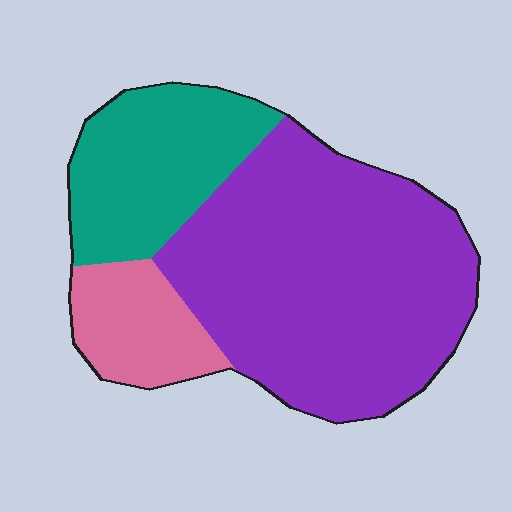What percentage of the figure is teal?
Teal covers around 25% of the figure.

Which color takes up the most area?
Purple, at roughly 60%.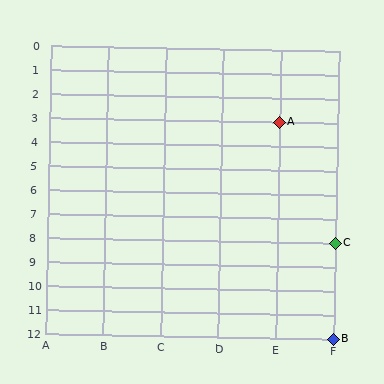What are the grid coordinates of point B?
Point B is at grid coordinates (F, 12).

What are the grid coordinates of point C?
Point C is at grid coordinates (F, 8).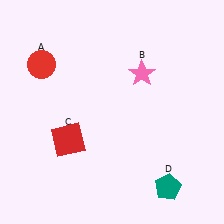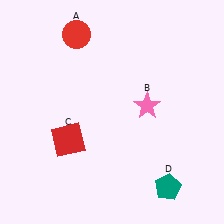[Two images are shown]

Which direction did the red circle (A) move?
The red circle (A) moved right.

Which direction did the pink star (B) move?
The pink star (B) moved down.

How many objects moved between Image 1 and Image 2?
2 objects moved between the two images.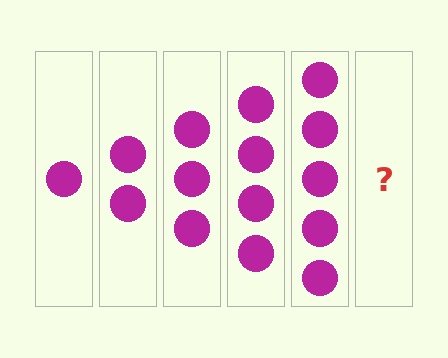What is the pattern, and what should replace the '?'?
The pattern is that each step adds one more circle. The '?' should be 6 circles.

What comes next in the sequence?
The next element should be 6 circles.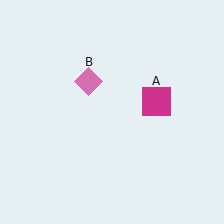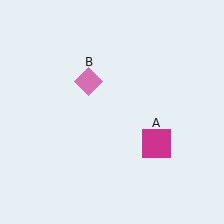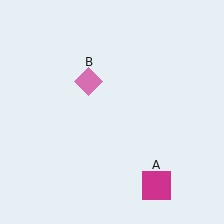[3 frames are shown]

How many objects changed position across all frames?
1 object changed position: magenta square (object A).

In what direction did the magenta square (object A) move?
The magenta square (object A) moved down.